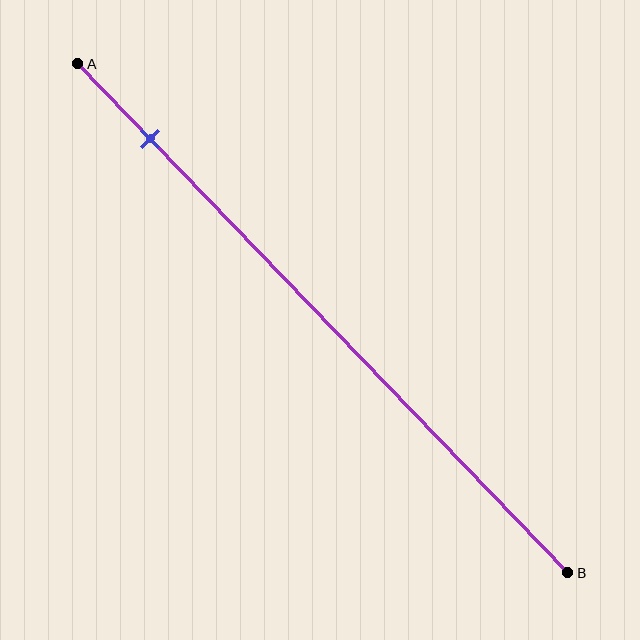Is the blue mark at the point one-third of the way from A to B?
No, the mark is at about 15% from A, not at the 33% one-third point.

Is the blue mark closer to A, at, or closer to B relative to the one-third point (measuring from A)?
The blue mark is closer to point A than the one-third point of segment AB.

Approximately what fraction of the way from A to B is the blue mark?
The blue mark is approximately 15% of the way from A to B.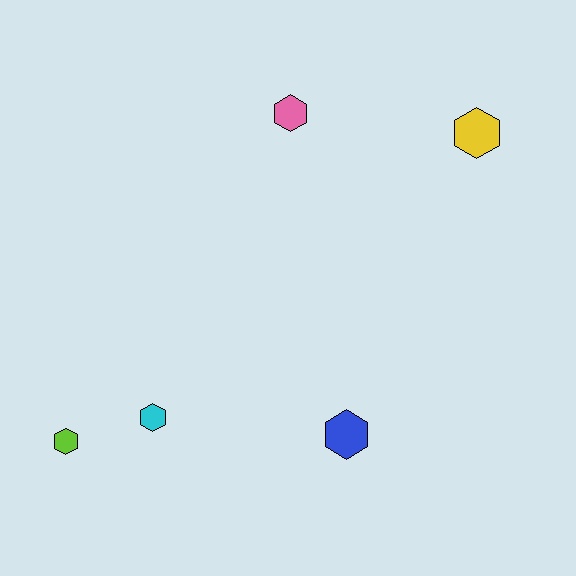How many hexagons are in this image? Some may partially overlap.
There are 5 hexagons.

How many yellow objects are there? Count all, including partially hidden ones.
There is 1 yellow object.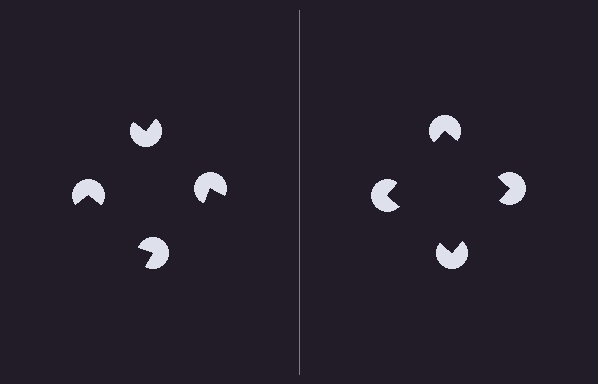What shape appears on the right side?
An illusory square.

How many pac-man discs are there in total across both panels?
8 — 4 on each side.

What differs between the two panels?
The pac-man discs are positioned identically on both sides; only the wedge orientations differ. On the right they align to a square; on the left they are misaligned.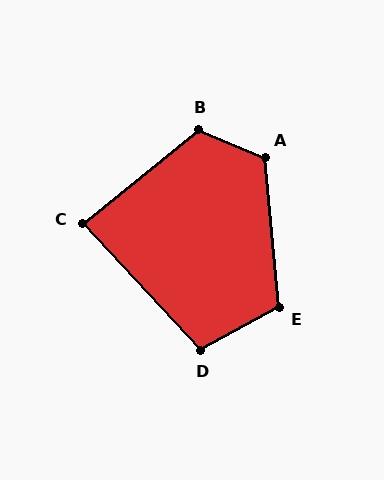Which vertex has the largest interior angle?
B, at approximately 118 degrees.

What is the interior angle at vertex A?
Approximately 118 degrees (obtuse).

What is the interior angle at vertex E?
Approximately 113 degrees (obtuse).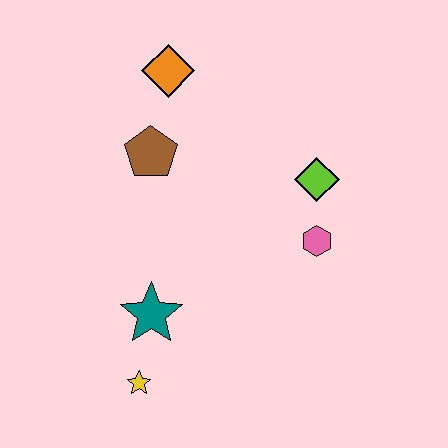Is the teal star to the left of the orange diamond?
Yes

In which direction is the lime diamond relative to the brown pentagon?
The lime diamond is to the right of the brown pentagon.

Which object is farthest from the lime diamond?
The yellow star is farthest from the lime diamond.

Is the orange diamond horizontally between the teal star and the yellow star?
No